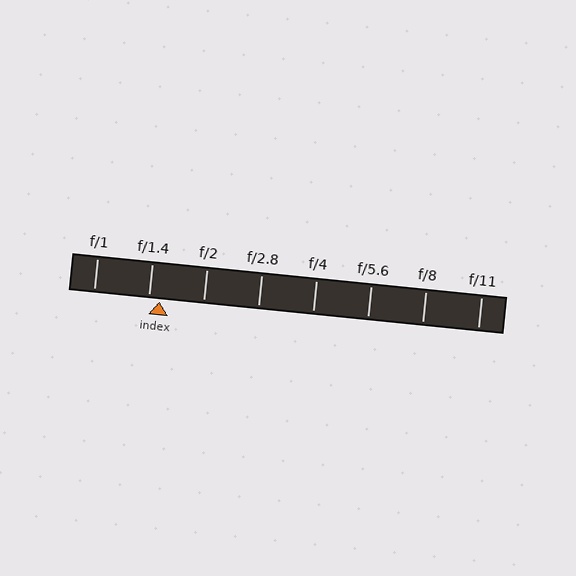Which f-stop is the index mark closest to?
The index mark is closest to f/1.4.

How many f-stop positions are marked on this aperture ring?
There are 8 f-stop positions marked.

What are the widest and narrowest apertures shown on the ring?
The widest aperture shown is f/1 and the narrowest is f/11.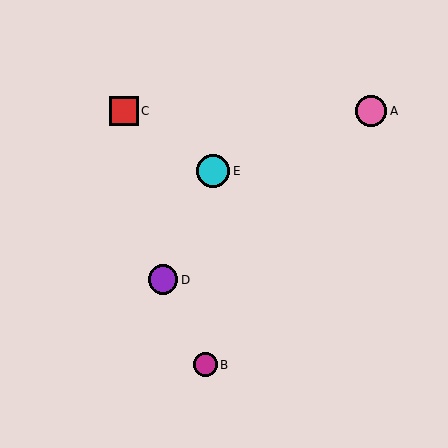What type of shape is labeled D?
Shape D is a purple circle.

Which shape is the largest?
The cyan circle (labeled E) is the largest.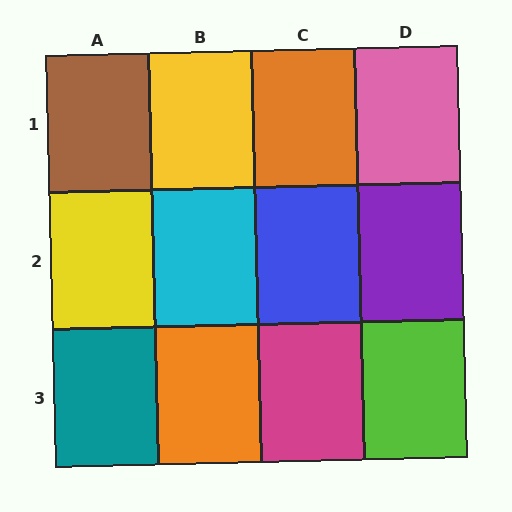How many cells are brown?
1 cell is brown.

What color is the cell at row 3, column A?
Teal.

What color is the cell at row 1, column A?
Brown.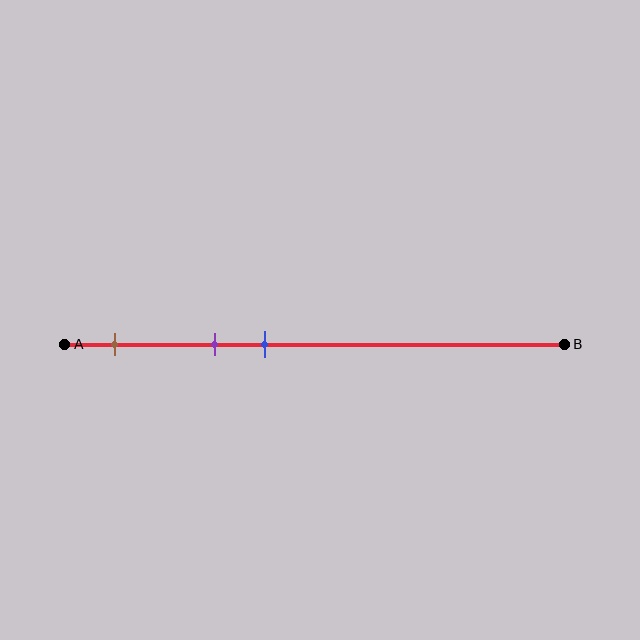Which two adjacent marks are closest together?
The purple and blue marks are the closest adjacent pair.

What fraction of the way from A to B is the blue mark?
The blue mark is approximately 40% (0.4) of the way from A to B.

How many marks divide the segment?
There are 3 marks dividing the segment.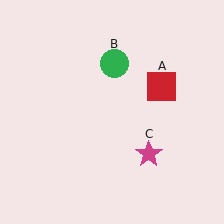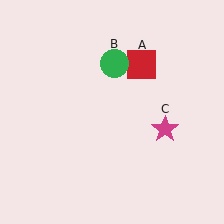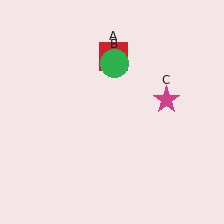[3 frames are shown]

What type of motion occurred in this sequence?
The red square (object A), magenta star (object C) rotated counterclockwise around the center of the scene.